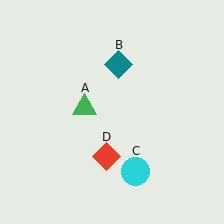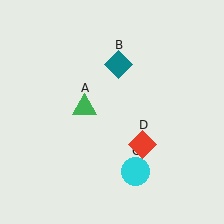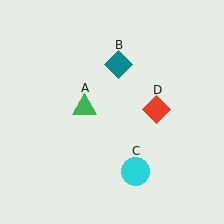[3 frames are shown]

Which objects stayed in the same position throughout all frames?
Green triangle (object A) and teal diamond (object B) and cyan circle (object C) remained stationary.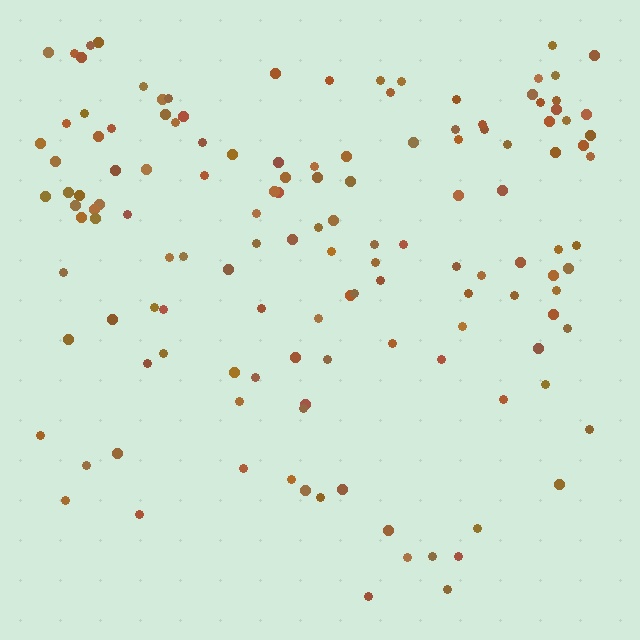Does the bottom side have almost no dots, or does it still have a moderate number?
Still a moderate number, just noticeably fewer than the top.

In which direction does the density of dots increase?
From bottom to top, with the top side densest.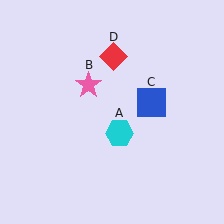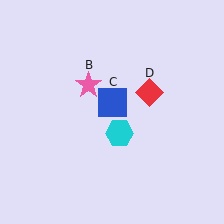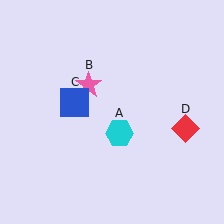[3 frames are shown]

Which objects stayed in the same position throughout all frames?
Cyan hexagon (object A) and pink star (object B) remained stationary.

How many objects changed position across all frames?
2 objects changed position: blue square (object C), red diamond (object D).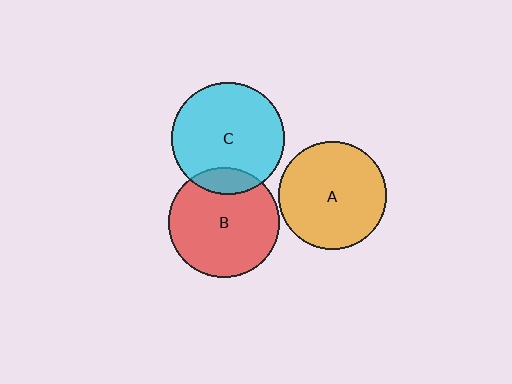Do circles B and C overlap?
Yes.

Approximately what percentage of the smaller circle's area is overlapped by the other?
Approximately 15%.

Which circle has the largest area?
Circle C (cyan).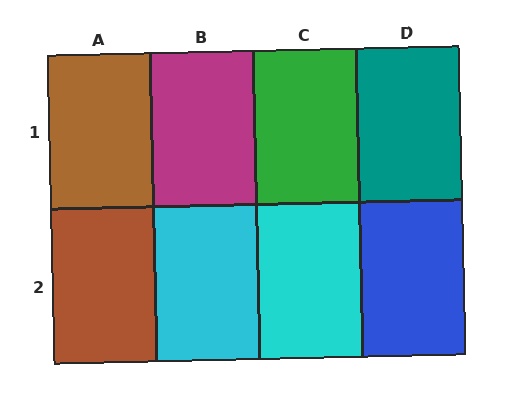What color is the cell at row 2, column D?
Blue.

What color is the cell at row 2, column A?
Brown.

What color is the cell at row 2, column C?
Cyan.